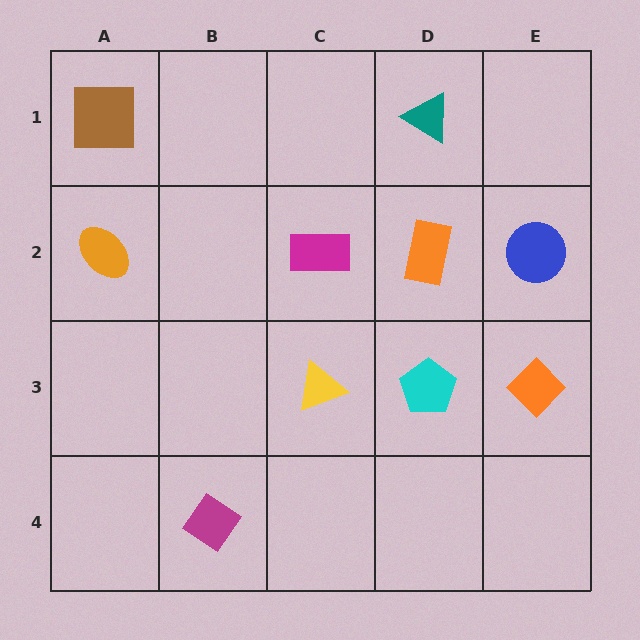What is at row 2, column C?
A magenta rectangle.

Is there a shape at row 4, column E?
No, that cell is empty.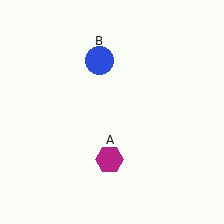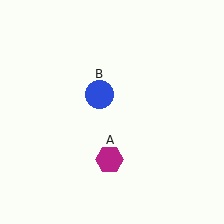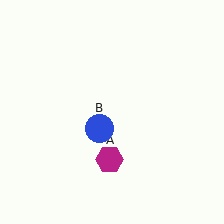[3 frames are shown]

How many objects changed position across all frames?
1 object changed position: blue circle (object B).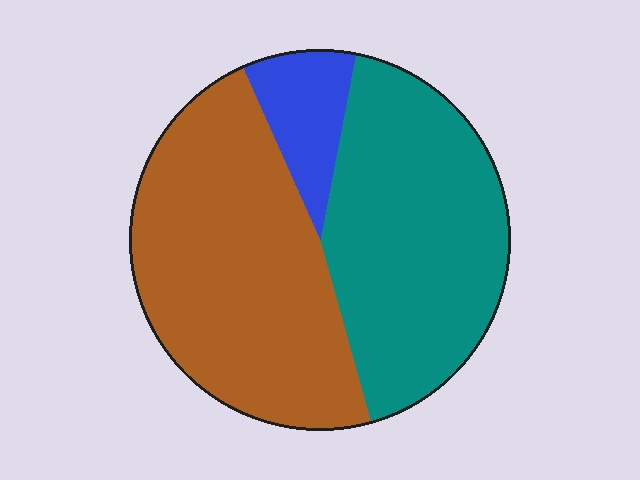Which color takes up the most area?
Brown, at roughly 50%.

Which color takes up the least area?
Blue, at roughly 10%.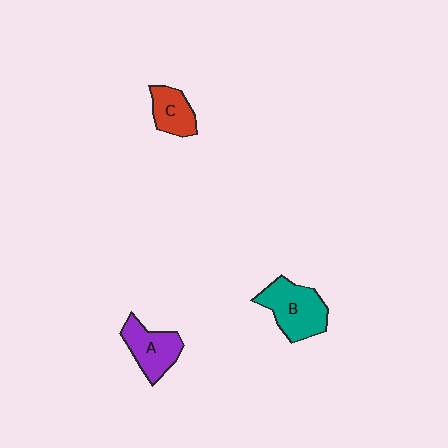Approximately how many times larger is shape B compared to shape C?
Approximately 1.6 times.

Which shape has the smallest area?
Shape C (red).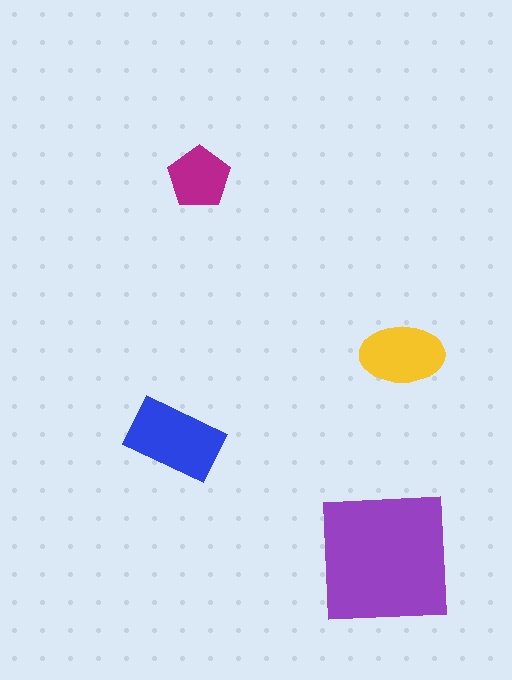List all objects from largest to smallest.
The purple square, the blue rectangle, the yellow ellipse, the magenta pentagon.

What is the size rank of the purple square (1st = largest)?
1st.